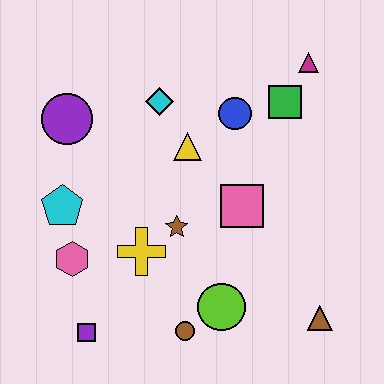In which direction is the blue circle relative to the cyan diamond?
The blue circle is to the right of the cyan diamond.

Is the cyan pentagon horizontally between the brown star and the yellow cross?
No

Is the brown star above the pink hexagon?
Yes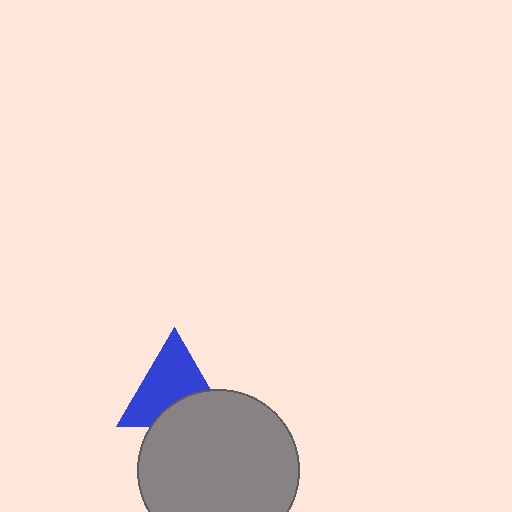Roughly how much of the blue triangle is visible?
Most of it is visible (roughly 66%).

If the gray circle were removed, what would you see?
You would see the complete blue triangle.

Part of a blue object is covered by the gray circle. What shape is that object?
It is a triangle.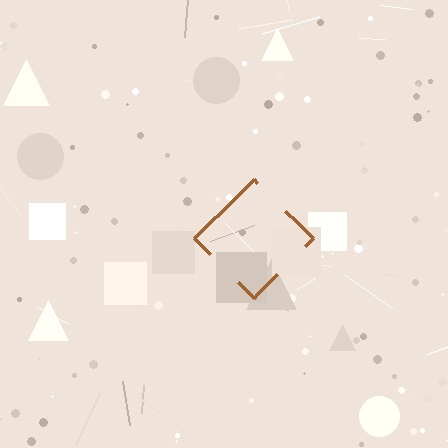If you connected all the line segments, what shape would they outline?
They would outline a diamond.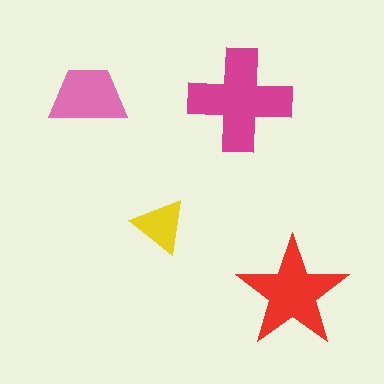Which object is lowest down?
The red star is bottommost.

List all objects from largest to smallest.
The magenta cross, the red star, the pink trapezoid, the yellow triangle.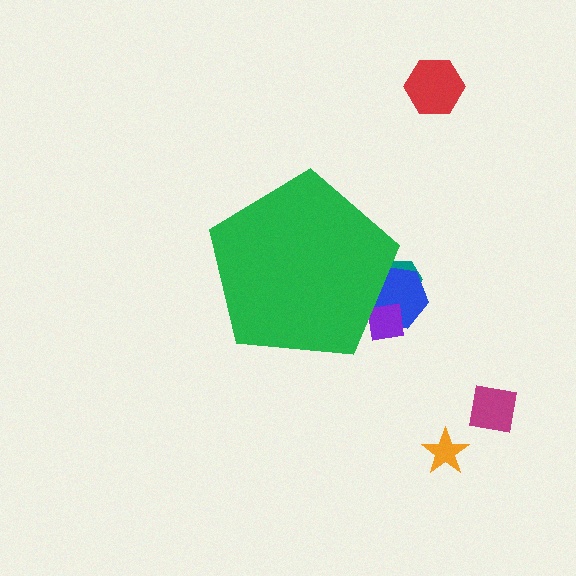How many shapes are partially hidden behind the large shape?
3 shapes are partially hidden.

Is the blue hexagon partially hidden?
Yes, the blue hexagon is partially hidden behind the green pentagon.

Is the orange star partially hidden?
No, the orange star is fully visible.